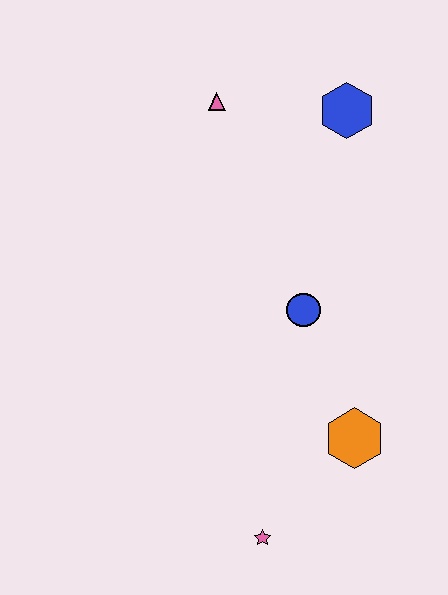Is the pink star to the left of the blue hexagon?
Yes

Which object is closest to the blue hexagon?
The pink triangle is closest to the blue hexagon.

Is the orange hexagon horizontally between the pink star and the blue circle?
No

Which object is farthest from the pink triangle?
The pink star is farthest from the pink triangle.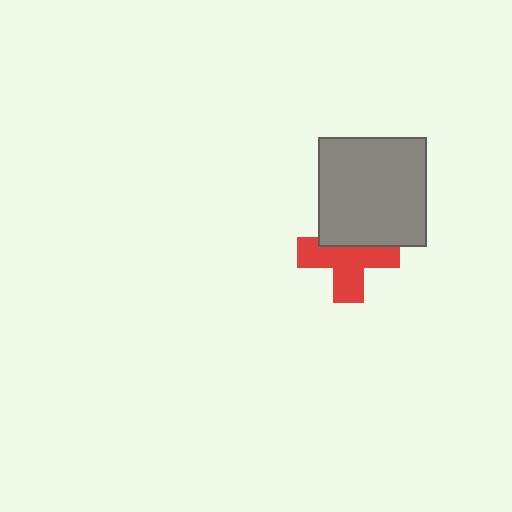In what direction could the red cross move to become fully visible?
The red cross could move down. That would shift it out from behind the gray square entirely.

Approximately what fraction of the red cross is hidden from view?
Roughly 36% of the red cross is hidden behind the gray square.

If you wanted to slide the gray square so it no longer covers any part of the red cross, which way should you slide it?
Slide it up — that is the most direct way to separate the two shapes.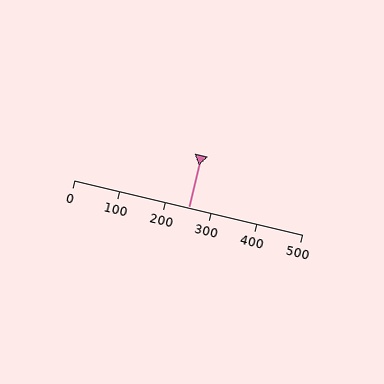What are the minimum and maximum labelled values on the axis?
The axis runs from 0 to 500.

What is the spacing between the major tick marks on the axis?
The major ticks are spaced 100 apart.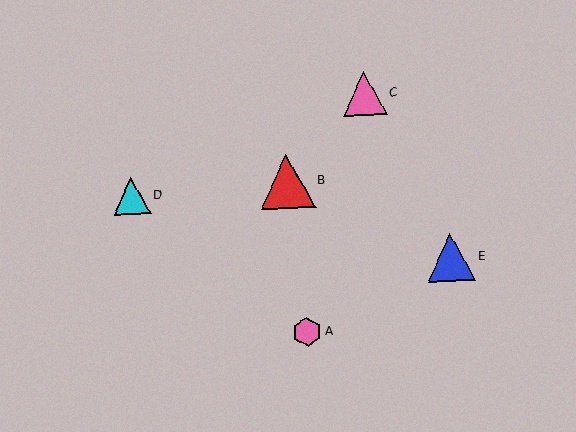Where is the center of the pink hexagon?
The center of the pink hexagon is at (307, 332).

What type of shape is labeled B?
Shape B is a red triangle.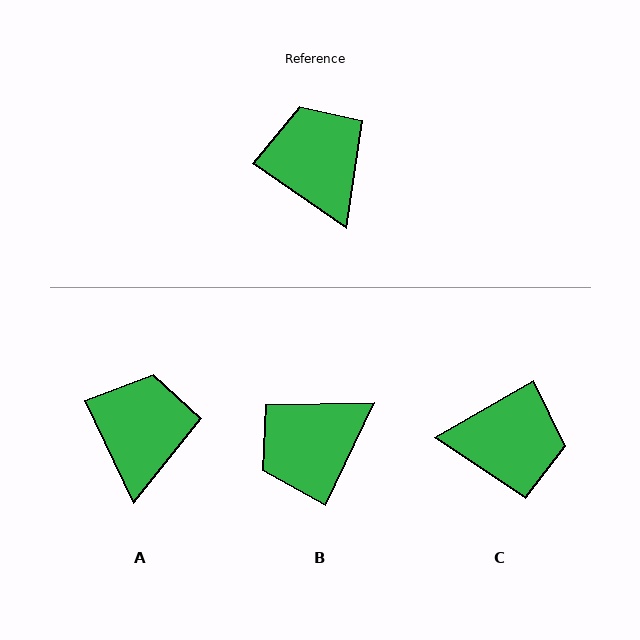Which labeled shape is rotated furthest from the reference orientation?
C, about 115 degrees away.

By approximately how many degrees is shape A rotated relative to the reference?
Approximately 30 degrees clockwise.